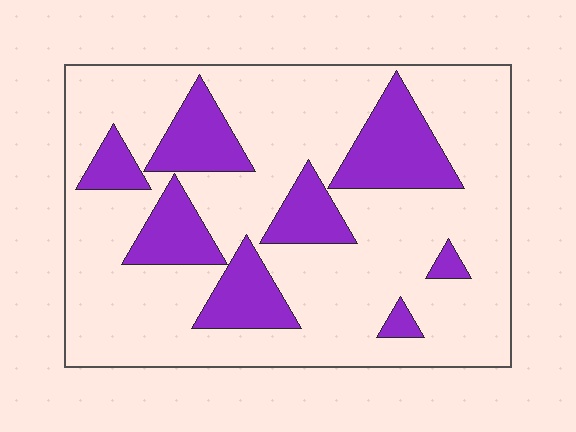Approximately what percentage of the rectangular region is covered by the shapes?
Approximately 25%.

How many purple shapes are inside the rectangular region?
8.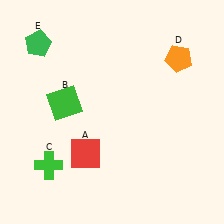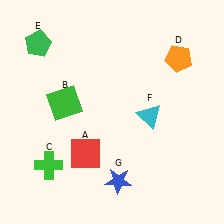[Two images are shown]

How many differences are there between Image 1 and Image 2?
There are 2 differences between the two images.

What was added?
A cyan triangle (F), a blue star (G) were added in Image 2.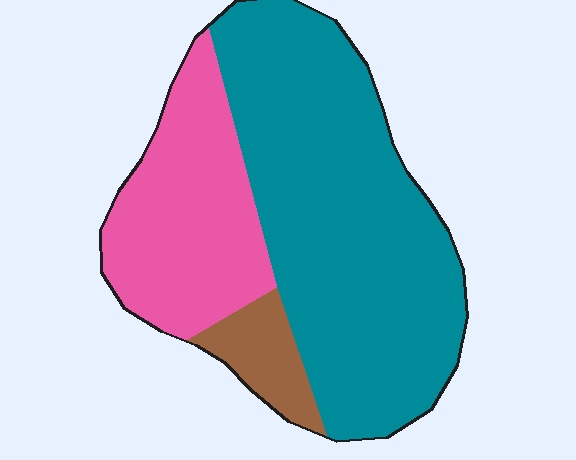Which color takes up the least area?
Brown, at roughly 10%.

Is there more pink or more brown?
Pink.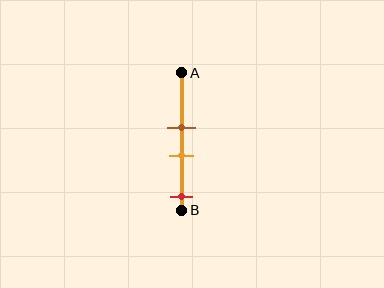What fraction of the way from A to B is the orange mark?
The orange mark is approximately 60% (0.6) of the way from A to B.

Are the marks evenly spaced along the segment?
No, the marks are not evenly spaced.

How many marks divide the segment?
There are 3 marks dividing the segment.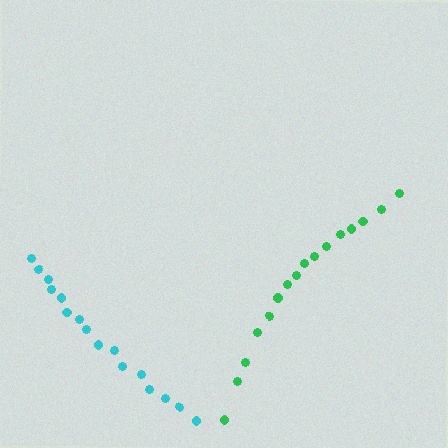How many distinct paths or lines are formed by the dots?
There are 2 distinct paths.